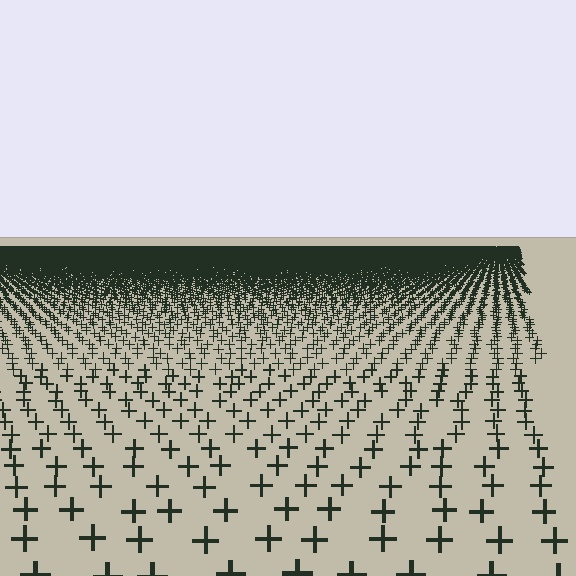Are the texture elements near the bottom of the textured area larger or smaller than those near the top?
Larger. Near the bottom, elements are closer to the viewer and appear at a bigger on-screen size.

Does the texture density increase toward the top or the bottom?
Density increases toward the top.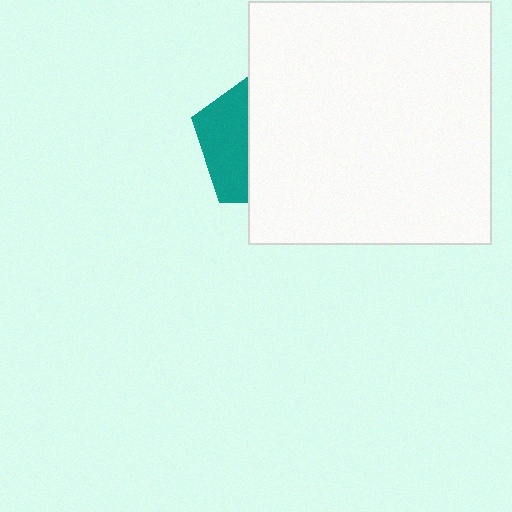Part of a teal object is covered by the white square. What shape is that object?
It is a pentagon.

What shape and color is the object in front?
The object in front is a white square.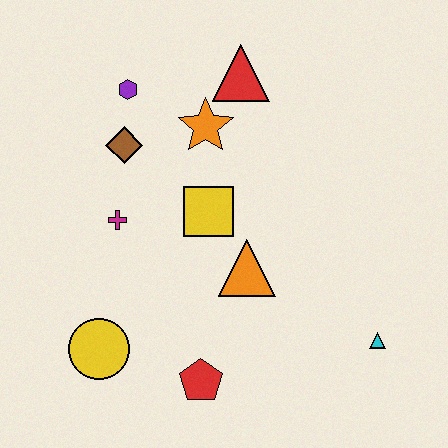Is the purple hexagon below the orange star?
No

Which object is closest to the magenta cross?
The brown diamond is closest to the magenta cross.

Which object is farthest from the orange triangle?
The purple hexagon is farthest from the orange triangle.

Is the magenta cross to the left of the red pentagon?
Yes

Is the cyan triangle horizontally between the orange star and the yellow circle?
No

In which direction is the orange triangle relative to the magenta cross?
The orange triangle is to the right of the magenta cross.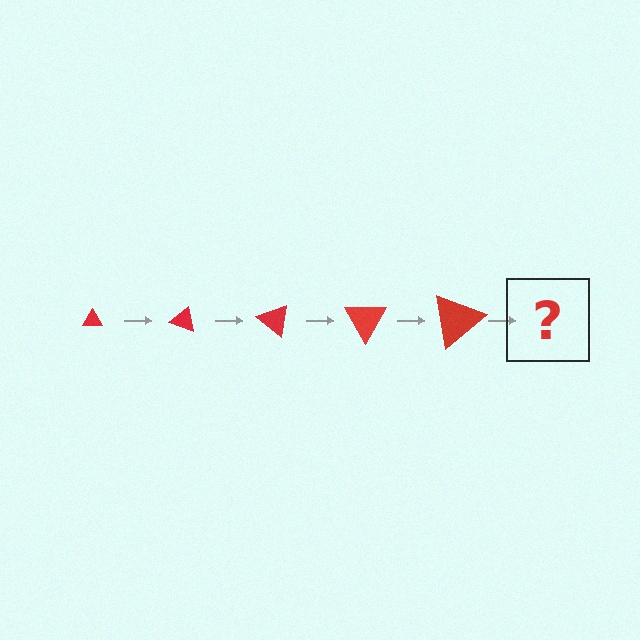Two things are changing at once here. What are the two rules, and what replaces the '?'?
The two rules are that the triangle grows larger each step and it rotates 20 degrees each step. The '?' should be a triangle, larger than the previous one and rotated 100 degrees from the start.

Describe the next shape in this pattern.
It should be a triangle, larger than the previous one and rotated 100 degrees from the start.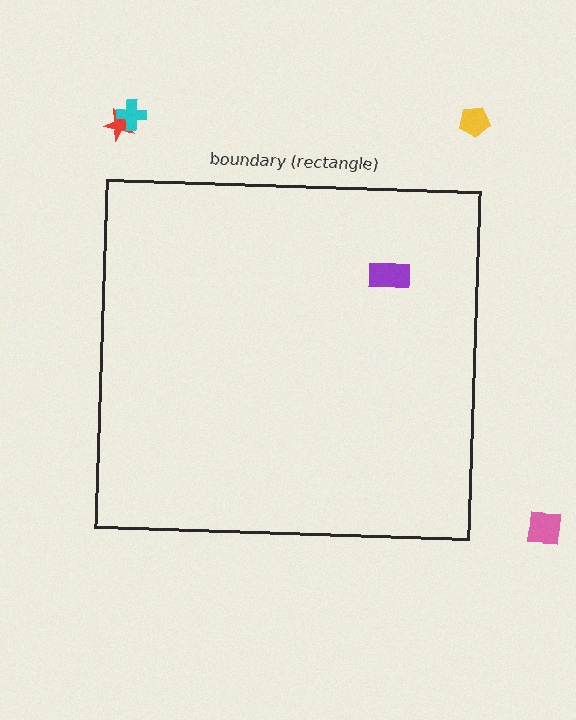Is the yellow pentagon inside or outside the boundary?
Outside.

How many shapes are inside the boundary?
1 inside, 4 outside.